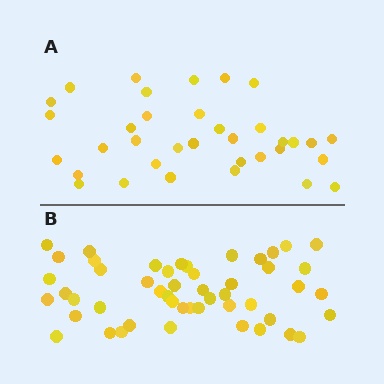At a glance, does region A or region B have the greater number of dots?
Region B (the bottom region) has more dots.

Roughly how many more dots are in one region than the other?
Region B has approximately 15 more dots than region A.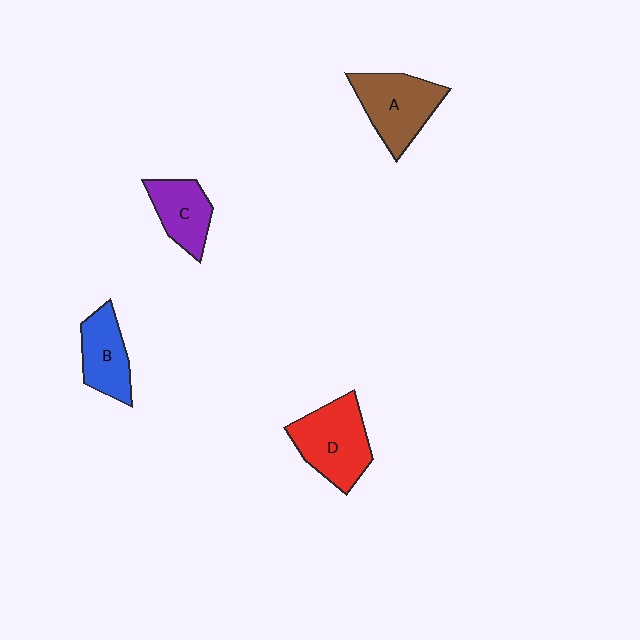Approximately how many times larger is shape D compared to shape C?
Approximately 1.5 times.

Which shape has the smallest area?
Shape C (purple).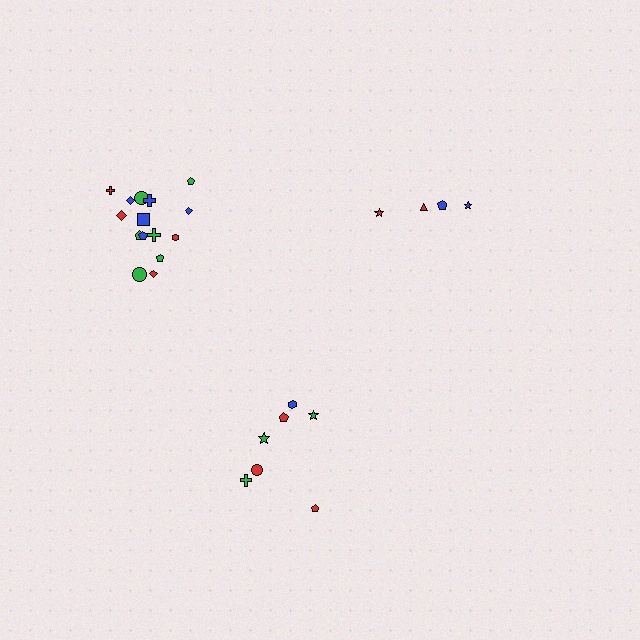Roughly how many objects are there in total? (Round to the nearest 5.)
Roughly 25 objects in total.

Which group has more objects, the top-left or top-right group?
The top-left group.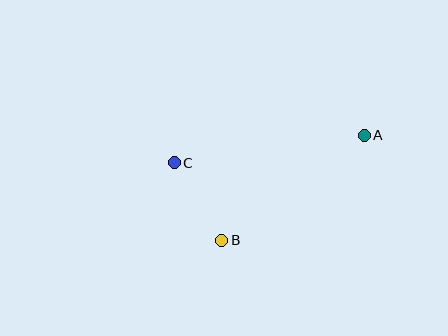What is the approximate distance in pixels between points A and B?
The distance between A and B is approximately 177 pixels.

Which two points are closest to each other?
Points B and C are closest to each other.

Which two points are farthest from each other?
Points A and C are farthest from each other.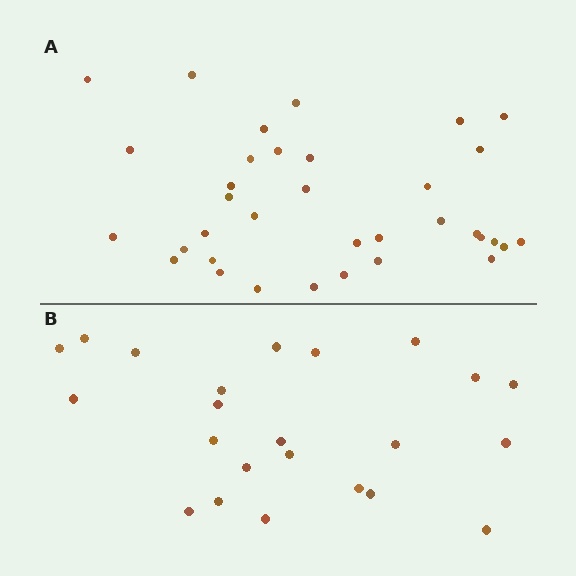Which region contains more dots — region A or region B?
Region A (the top region) has more dots.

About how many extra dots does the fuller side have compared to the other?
Region A has roughly 12 or so more dots than region B.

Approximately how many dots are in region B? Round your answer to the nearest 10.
About 20 dots. (The exact count is 23, which rounds to 20.)